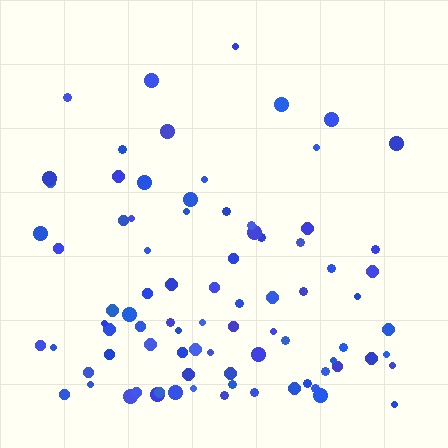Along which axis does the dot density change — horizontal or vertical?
Vertical.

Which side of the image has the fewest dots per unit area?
The top.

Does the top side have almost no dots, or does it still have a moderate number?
Still a moderate number, just noticeably fewer than the bottom.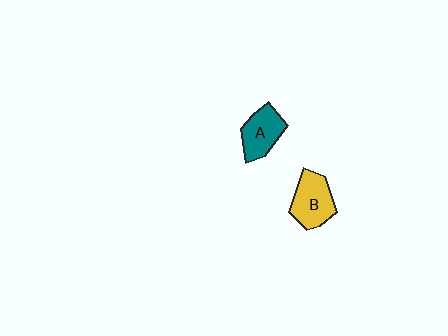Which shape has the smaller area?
Shape A (teal).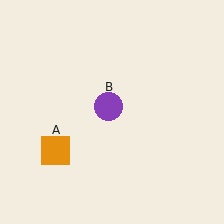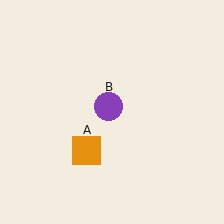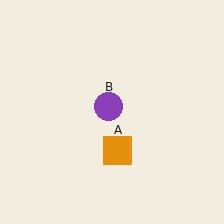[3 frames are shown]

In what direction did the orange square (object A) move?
The orange square (object A) moved right.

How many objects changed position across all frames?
1 object changed position: orange square (object A).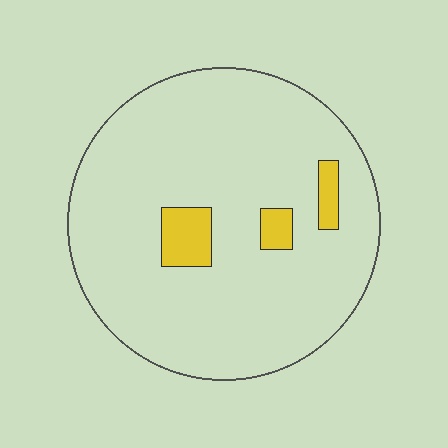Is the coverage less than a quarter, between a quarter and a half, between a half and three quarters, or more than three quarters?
Less than a quarter.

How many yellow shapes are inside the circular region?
3.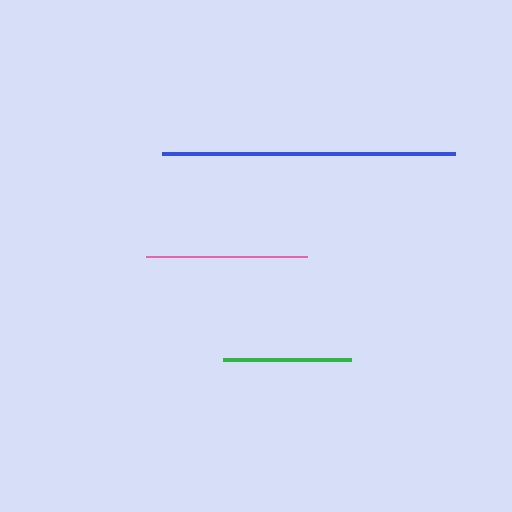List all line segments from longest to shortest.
From longest to shortest: blue, pink, green.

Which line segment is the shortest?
The green line is the shortest at approximately 128 pixels.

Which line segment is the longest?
The blue line is the longest at approximately 293 pixels.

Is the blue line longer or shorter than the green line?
The blue line is longer than the green line.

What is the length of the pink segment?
The pink segment is approximately 161 pixels long.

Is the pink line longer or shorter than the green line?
The pink line is longer than the green line.